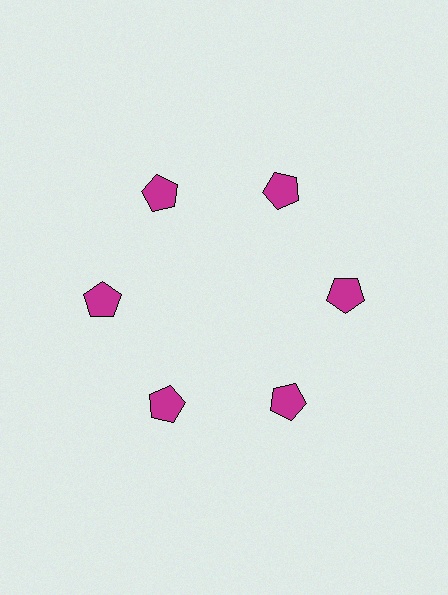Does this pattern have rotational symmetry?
Yes, this pattern has 6-fold rotational symmetry. It looks the same after rotating 60 degrees around the center.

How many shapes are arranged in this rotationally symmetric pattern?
There are 6 shapes, arranged in 6 groups of 1.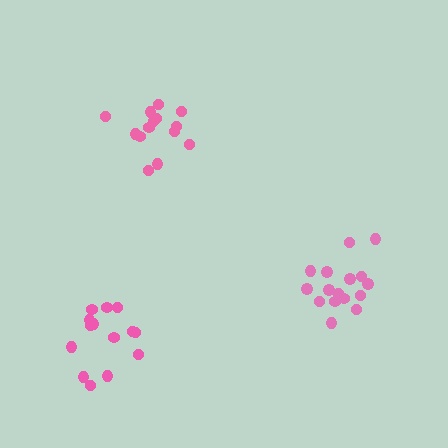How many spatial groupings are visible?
There are 3 spatial groupings.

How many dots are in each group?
Group 1: 14 dots, Group 2: 14 dots, Group 3: 16 dots (44 total).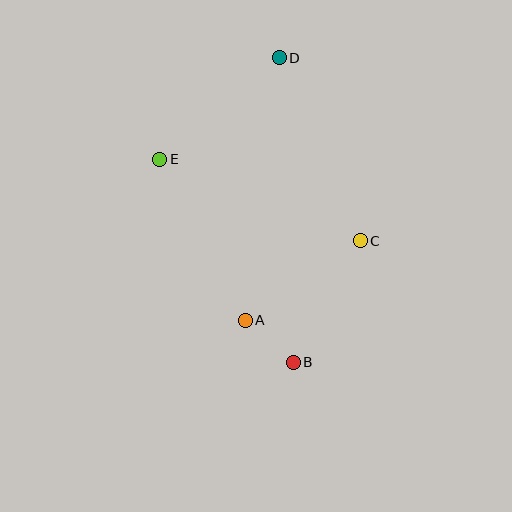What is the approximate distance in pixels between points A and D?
The distance between A and D is approximately 265 pixels.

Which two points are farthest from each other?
Points B and D are farthest from each other.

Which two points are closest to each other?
Points A and B are closest to each other.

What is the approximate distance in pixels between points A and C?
The distance between A and C is approximately 140 pixels.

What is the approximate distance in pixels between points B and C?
The distance between B and C is approximately 139 pixels.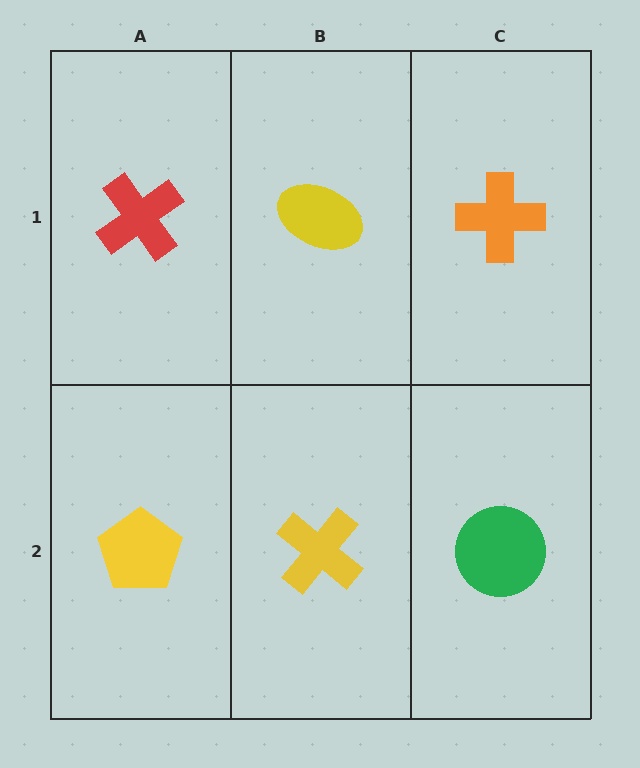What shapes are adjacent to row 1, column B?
A yellow cross (row 2, column B), a red cross (row 1, column A), an orange cross (row 1, column C).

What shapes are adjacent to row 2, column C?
An orange cross (row 1, column C), a yellow cross (row 2, column B).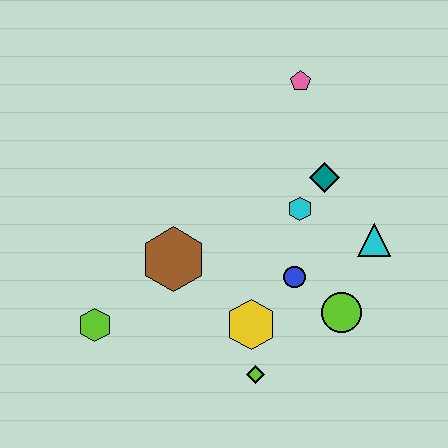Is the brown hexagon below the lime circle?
No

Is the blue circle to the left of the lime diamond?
No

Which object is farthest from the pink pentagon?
The lime hexagon is farthest from the pink pentagon.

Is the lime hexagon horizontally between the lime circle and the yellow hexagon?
No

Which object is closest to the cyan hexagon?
The teal diamond is closest to the cyan hexagon.